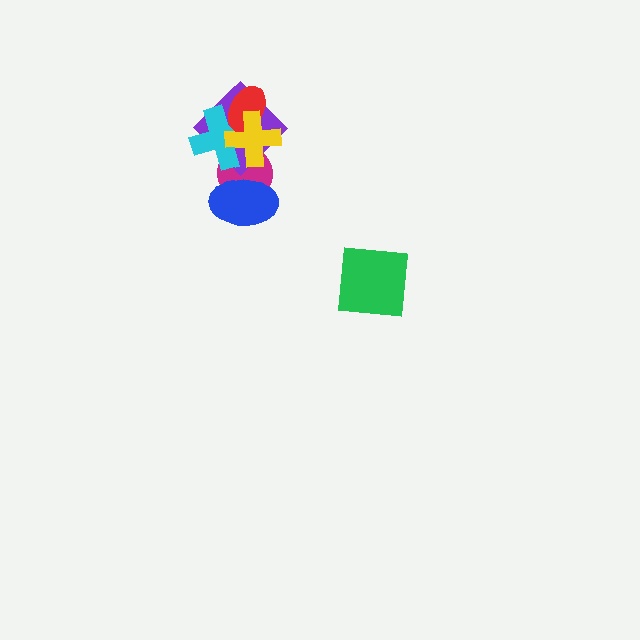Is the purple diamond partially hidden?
Yes, it is partially covered by another shape.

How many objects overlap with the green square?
0 objects overlap with the green square.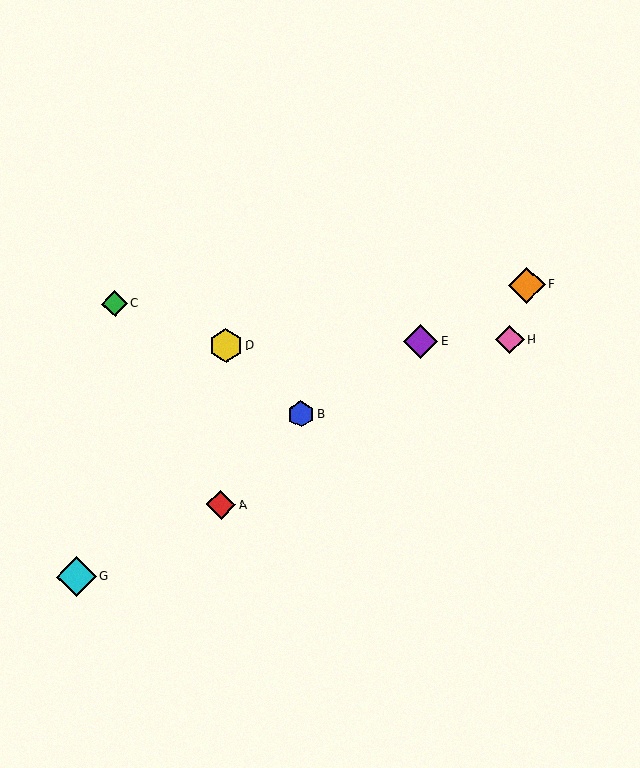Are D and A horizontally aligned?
No, D is at y≈345 and A is at y≈505.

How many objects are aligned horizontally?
3 objects (D, E, H) are aligned horizontally.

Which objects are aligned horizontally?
Objects D, E, H are aligned horizontally.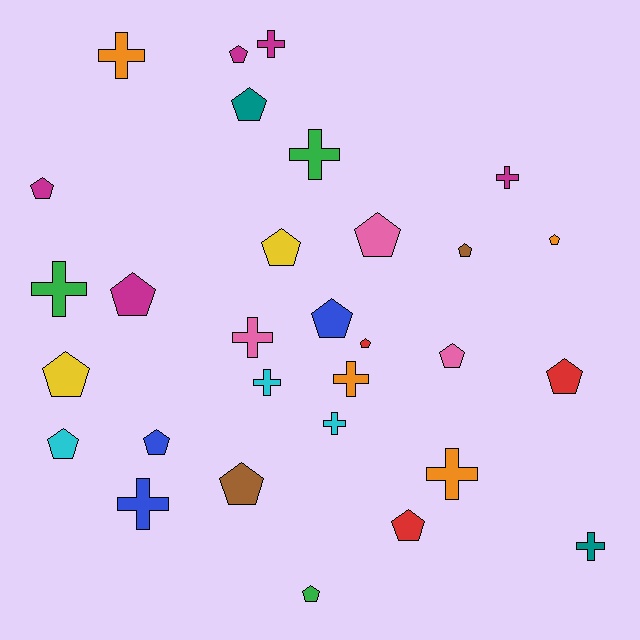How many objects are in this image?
There are 30 objects.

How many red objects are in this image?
There are 3 red objects.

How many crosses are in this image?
There are 12 crosses.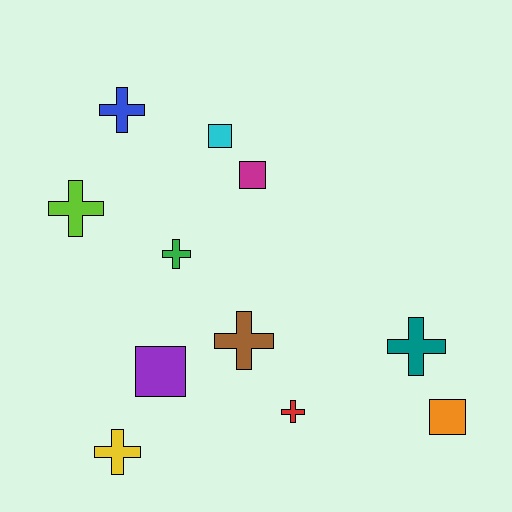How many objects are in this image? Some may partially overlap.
There are 11 objects.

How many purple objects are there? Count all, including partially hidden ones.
There is 1 purple object.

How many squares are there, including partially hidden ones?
There are 4 squares.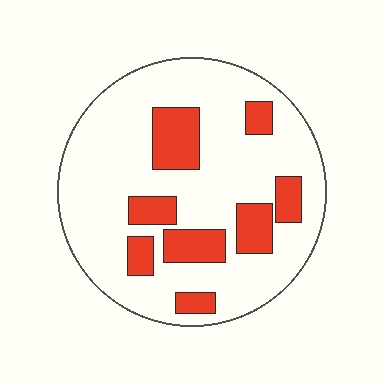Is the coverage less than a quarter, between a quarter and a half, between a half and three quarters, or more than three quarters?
Less than a quarter.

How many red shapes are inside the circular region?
8.